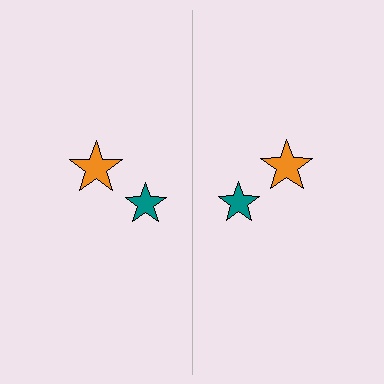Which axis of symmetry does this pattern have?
The pattern has a vertical axis of symmetry running through the center of the image.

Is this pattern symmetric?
Yes, this pattern has bilateral (reflection) symmetry.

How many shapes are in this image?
There are 4 shapes in this image.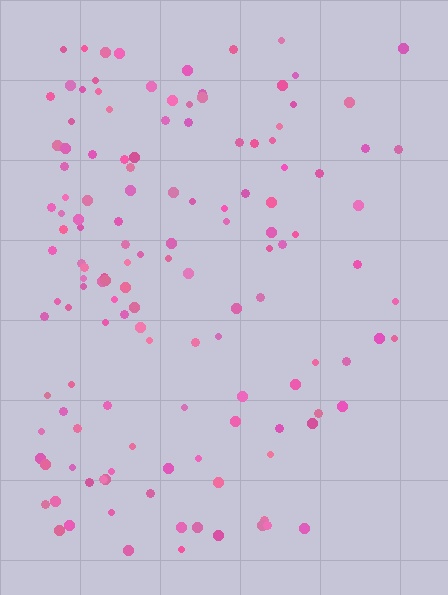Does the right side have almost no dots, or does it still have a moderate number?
Still a moderate number, just noticeably fewer than the left.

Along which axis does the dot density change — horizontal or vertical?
Horizontal.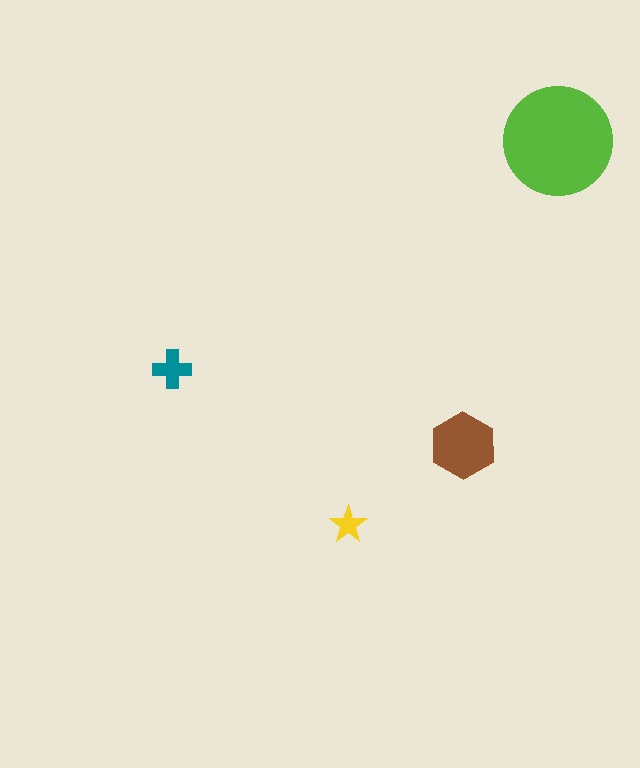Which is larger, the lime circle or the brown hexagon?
The lime circle.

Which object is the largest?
The lime circle.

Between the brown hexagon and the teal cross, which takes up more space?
The brown hexagon.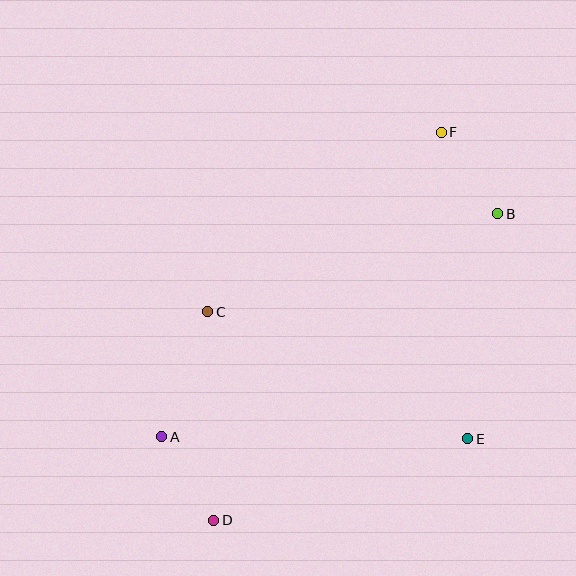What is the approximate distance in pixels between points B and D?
The distance between B and D is approximately 418 pixels.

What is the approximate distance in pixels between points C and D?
The distance between C and D is approximately 209 pixels.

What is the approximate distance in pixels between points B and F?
The distance between B and F is approximately 99 pixels.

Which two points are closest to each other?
Points A and D are closest to each other.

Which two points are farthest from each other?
Points D and F are farthest from each other.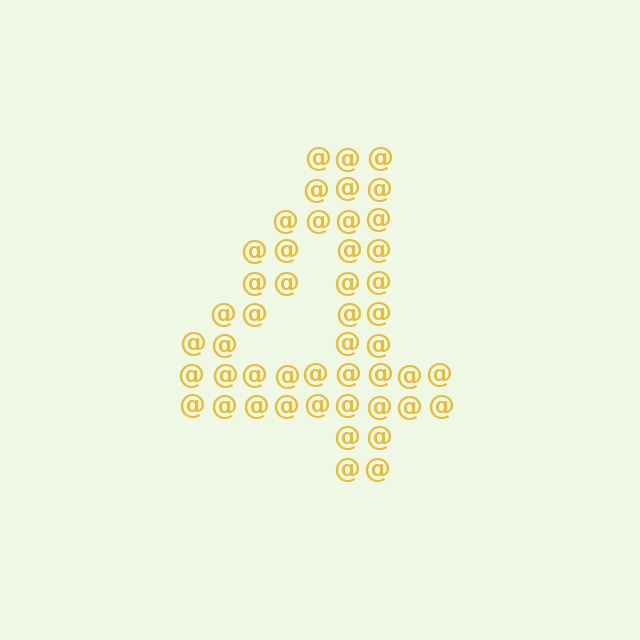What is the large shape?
The large shape is the digit 4.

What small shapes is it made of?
It is made of small at signs.